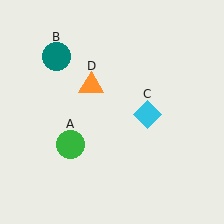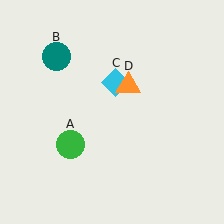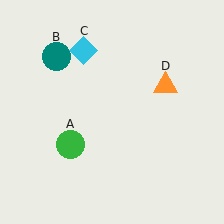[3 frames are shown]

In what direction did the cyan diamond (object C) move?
The cyan diamond (object C) moved up and to the left.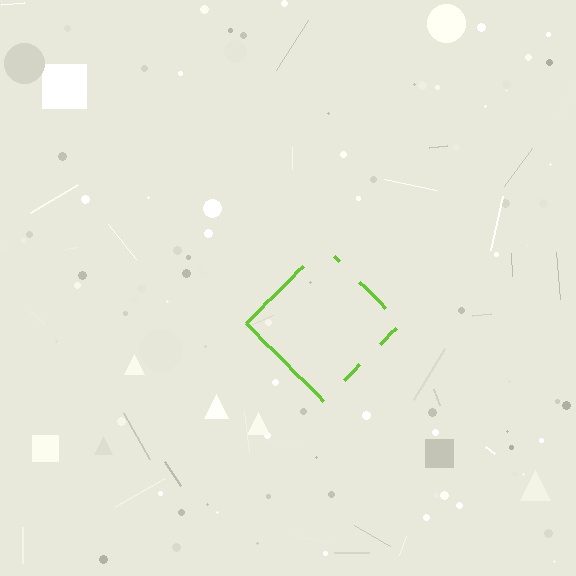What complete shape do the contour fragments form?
The contour fragments form a diamond.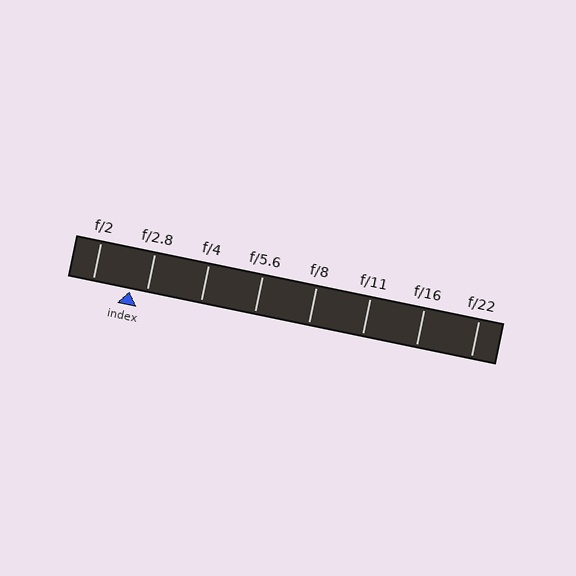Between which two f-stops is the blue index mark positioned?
The index mark is between f/2 and f/2.8.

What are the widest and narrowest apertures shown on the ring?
The widest aperture shown is f/2 and the narrowest is f/22.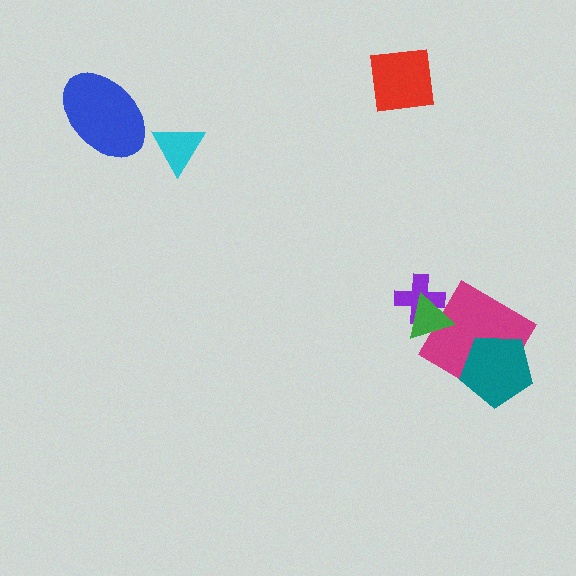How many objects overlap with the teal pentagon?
1 object overlaps with the teal pentagon.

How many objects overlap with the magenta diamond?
2 objects overlap with the magenta diamond.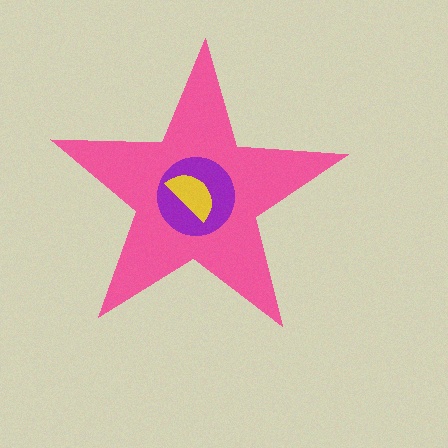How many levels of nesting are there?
3.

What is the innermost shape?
The yellow semicircle.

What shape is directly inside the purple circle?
The yellow semicircle.